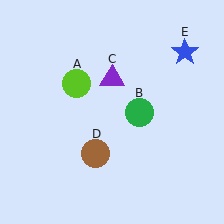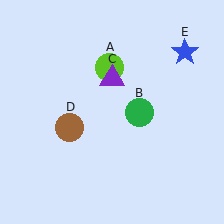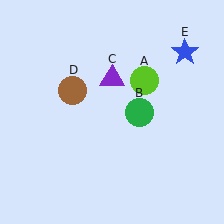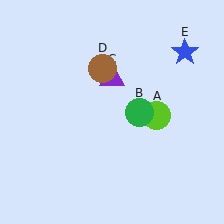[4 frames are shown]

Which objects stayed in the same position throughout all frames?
Green circle (object B) and purple triangle (object C) and blue star (object E) remained stationary.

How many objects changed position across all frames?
2 objects changed position: lime circle (object A), brown circle (object D).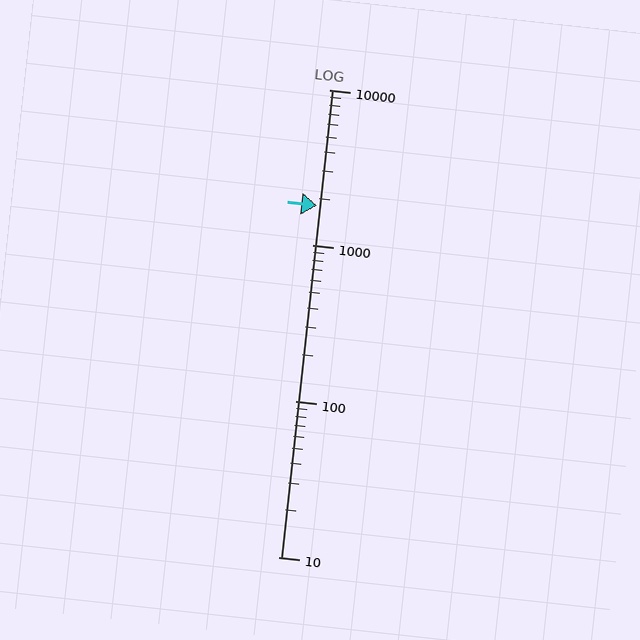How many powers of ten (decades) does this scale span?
The scale spans 3 decades, from 10 to 10000.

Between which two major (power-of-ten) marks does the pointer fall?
The pointer is between 1000 and 10000.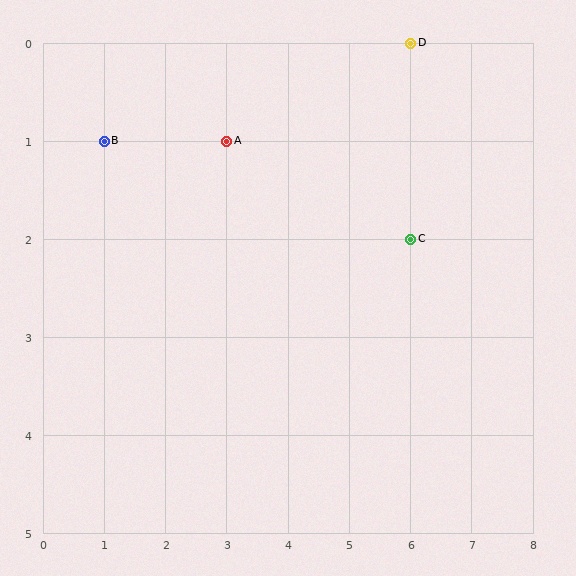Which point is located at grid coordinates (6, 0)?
Point D is at (6, 0).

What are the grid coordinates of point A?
Point A is at grid coordinates (3, 1).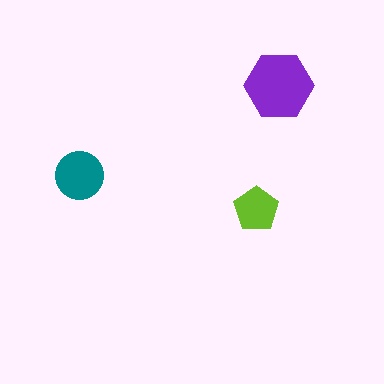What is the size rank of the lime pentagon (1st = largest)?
3rd.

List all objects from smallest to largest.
The lime pentagon, the teal circle, the purple hexagon.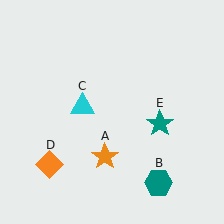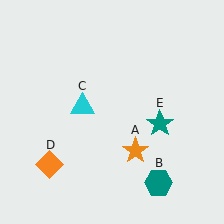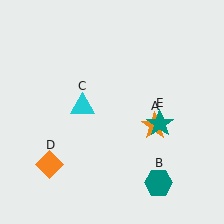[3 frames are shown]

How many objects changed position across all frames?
1 object changed position: orange star (object A).